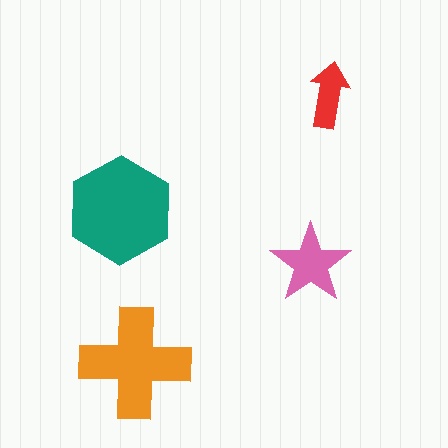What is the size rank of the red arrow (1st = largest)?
4th.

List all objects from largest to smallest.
The teal hexagon, the orange cross, the pink star, the red arrow.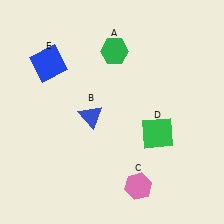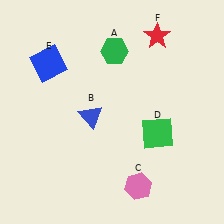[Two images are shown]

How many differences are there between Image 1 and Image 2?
There is 1 difference between the two images.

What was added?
A red star (F) was added in Image 2.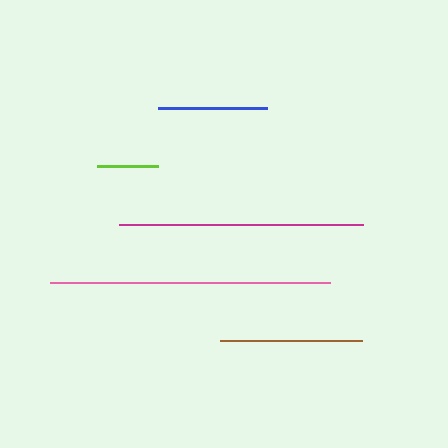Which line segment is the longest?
The pink line is the longest at approximately 279 pixels.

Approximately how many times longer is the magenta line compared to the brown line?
The magenta line is approximately 1.7 times the length of the brown line.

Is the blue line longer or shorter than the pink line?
The pink line is longer than the blue line.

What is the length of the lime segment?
The lime segment is approximately 60 pixels long.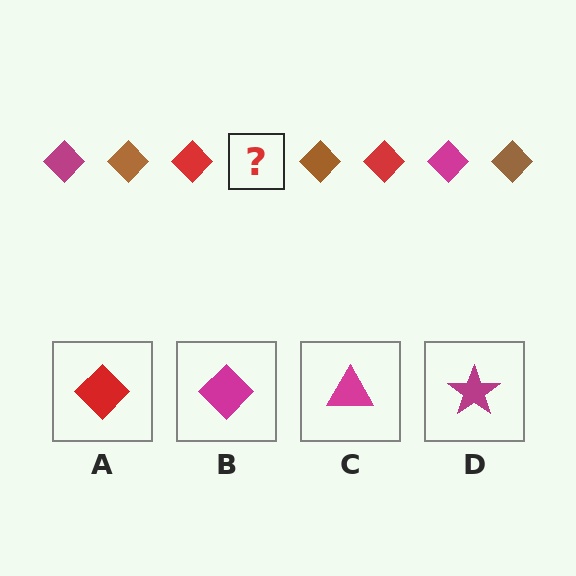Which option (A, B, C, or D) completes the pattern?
B.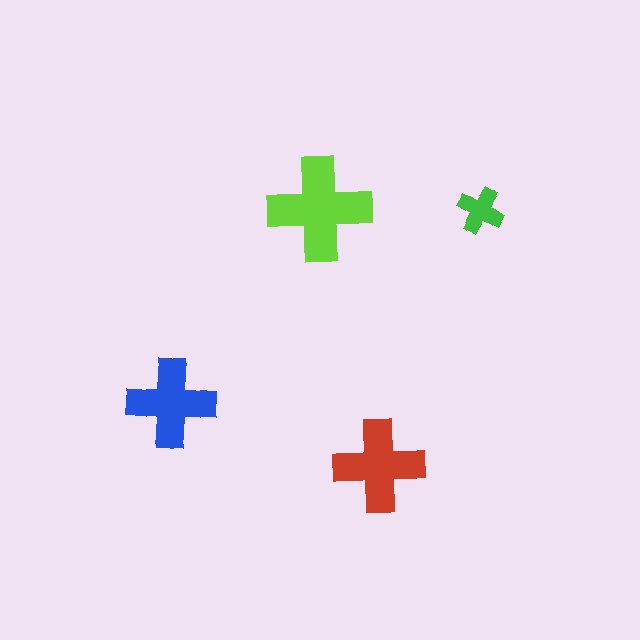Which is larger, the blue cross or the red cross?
The red one.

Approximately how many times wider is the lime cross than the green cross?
About 2 times wider.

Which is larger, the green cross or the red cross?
The red one.